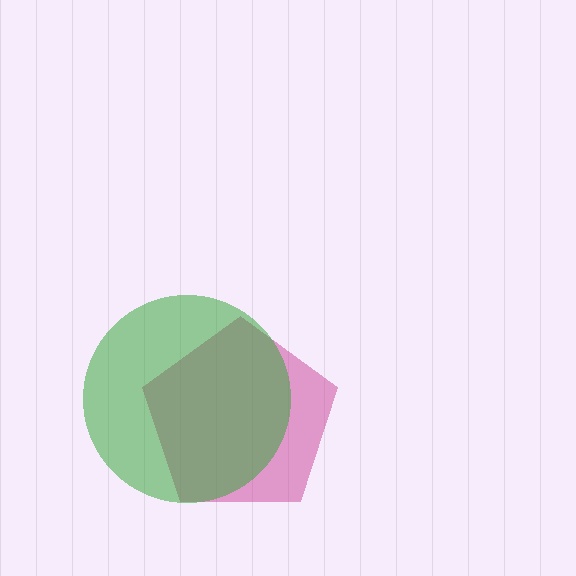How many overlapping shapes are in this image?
There are 2 overlapping shapes in the image.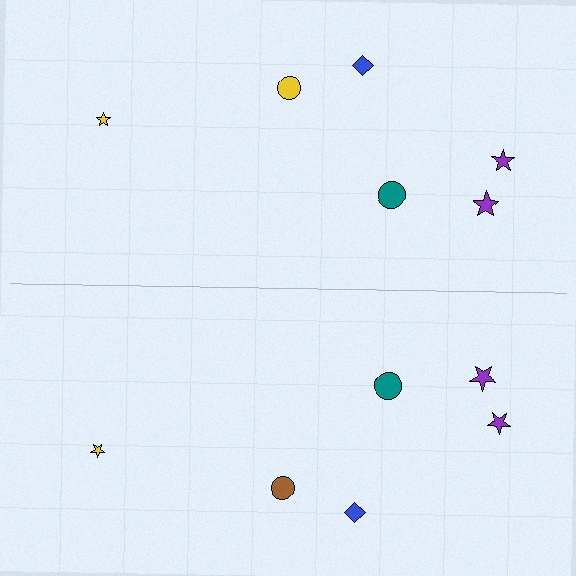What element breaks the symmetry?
The brown circle on the bottom side breaks the symmetry — its mirror counterpart is yellow.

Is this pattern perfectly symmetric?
No, the pattern is not perfectly symmetric. The brown circle on the bottom side breaks the symmetry — its mirror counterpart is yellow.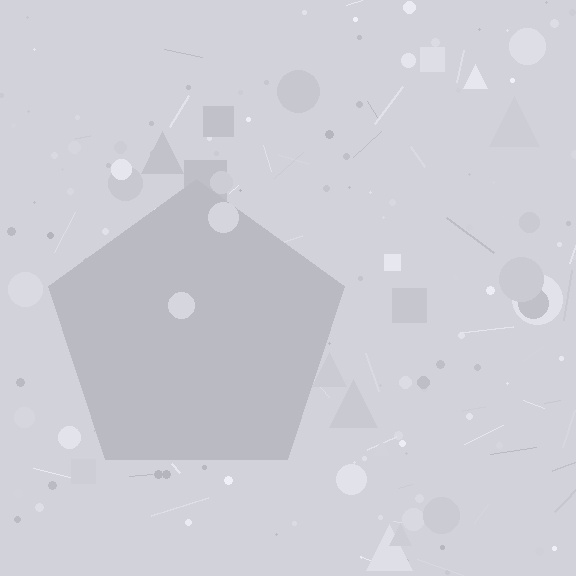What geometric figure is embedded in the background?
A pentagon is embedded in the background.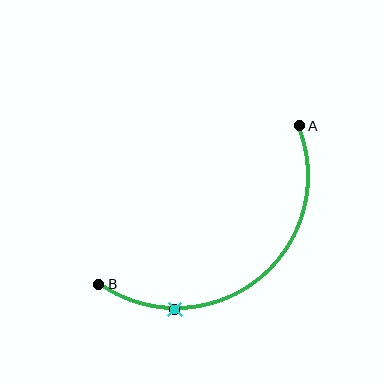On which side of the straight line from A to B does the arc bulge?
The arc bulges below and to the right of the straight line connecting A and B.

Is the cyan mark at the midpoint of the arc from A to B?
No. The cyan mark lies on the arc but is closer to endpoint B. The arc midpoint would be at the point on the curve equidistant along the arc from both A and B.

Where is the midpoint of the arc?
The arc midpoint is the point on the curve farthest from the straight line joining A and B. It sits below and to the right of that line.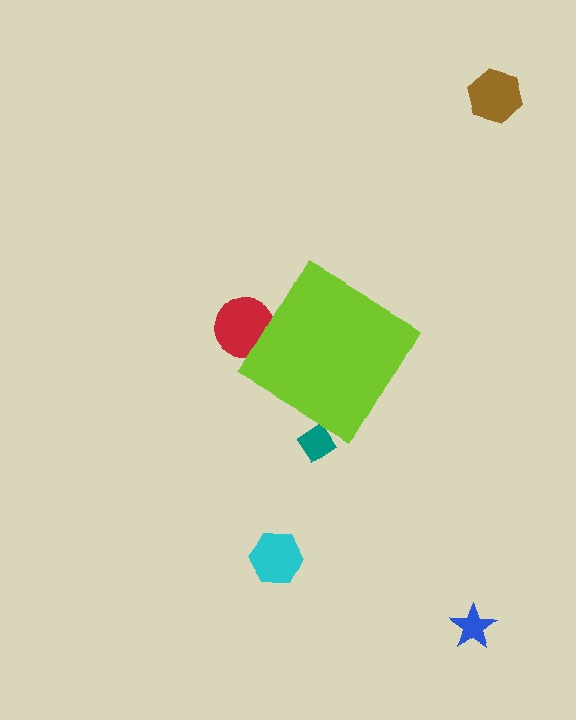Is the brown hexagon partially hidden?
No, the brown hexagon is fully visible.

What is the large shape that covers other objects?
A lime diamond.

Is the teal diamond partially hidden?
Yes, the teal diamond is partially hidden behind the lime diamond.